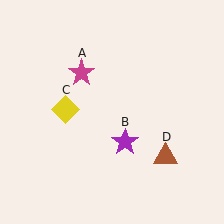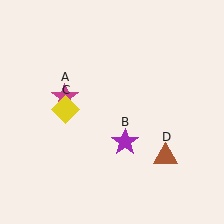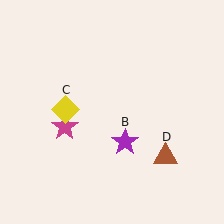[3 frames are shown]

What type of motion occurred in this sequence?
The magenta star (object A) rotated counterclockwise around the center of the scene.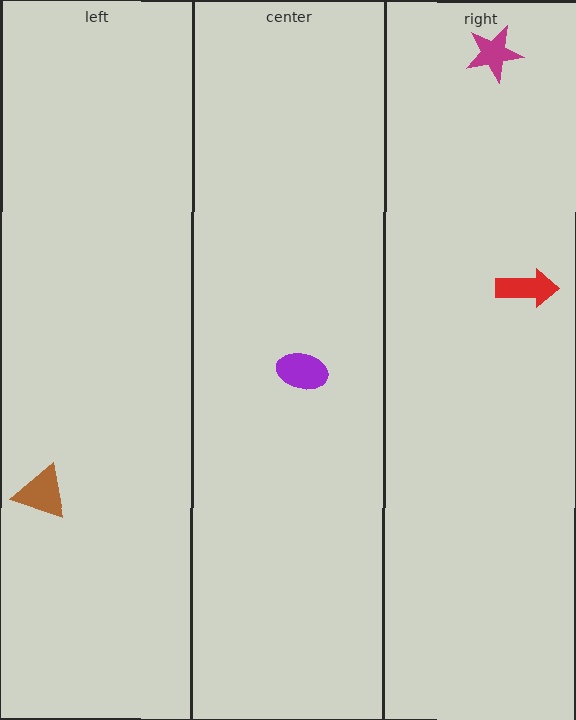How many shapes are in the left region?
1.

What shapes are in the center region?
The purple ellipse.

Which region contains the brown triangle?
The left region.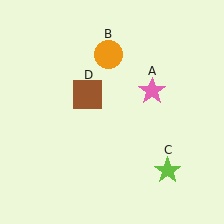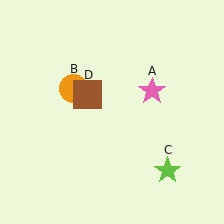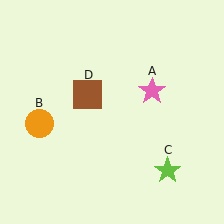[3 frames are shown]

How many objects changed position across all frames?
1 object changed position: orange circle (object B).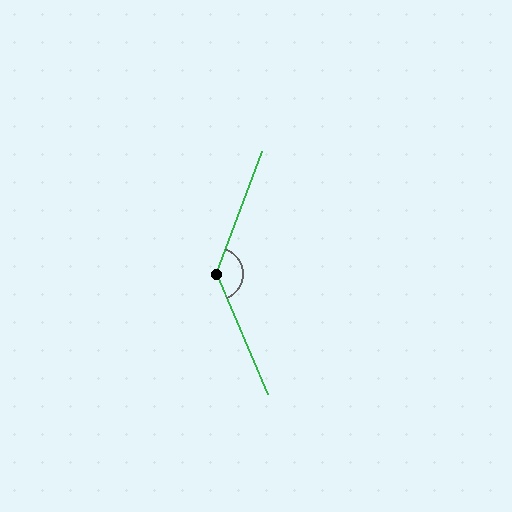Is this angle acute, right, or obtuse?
It is obtuse.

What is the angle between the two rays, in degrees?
Approximately 137 degrees.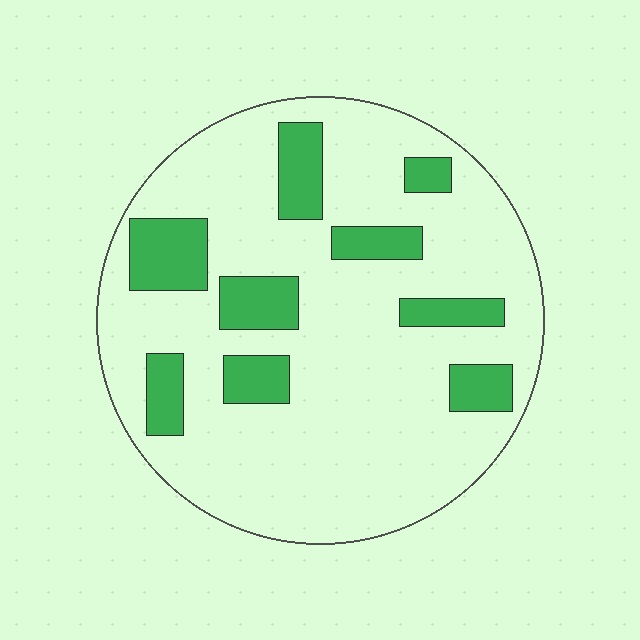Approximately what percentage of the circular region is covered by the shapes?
Approximately 20%.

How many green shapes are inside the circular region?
9.